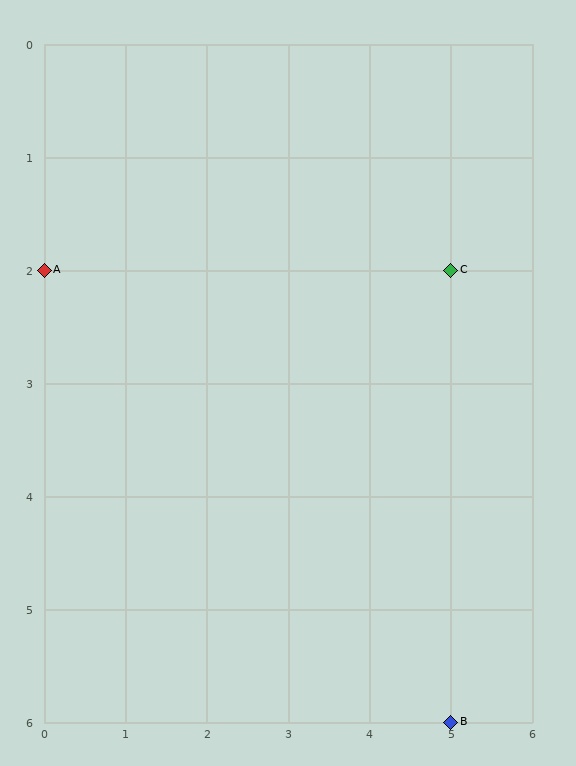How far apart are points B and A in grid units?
Points B and A are 5 columns and 4 rows apart (about 6.4 grid units diagonally).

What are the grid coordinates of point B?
Point B is at grid coordinates (5, 6).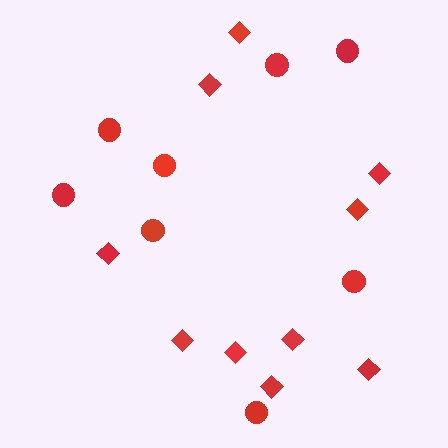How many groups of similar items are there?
There are 2 groups: one group of circles (8) and one group of diamonds (10).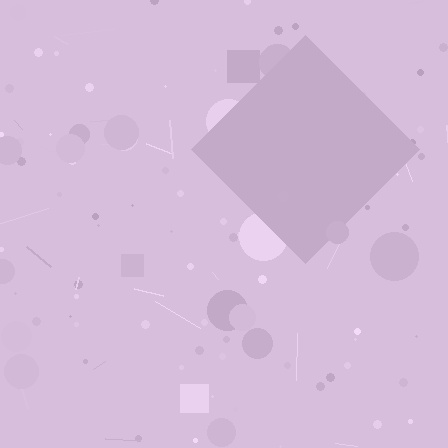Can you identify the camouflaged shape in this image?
The camouflaged shape is a diamond.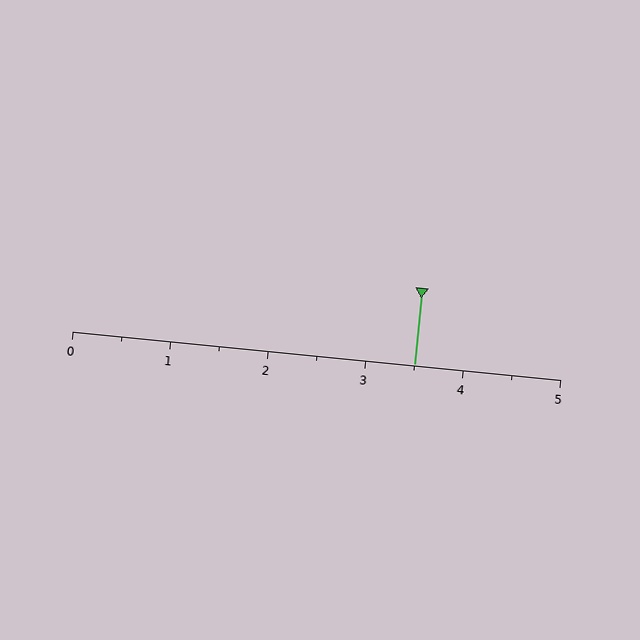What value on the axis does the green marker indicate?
The marker indicates approximately 3.5.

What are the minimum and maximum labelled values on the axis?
The axis runs from 0 to 5.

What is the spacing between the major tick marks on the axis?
The major ticks are spaced 1 apart.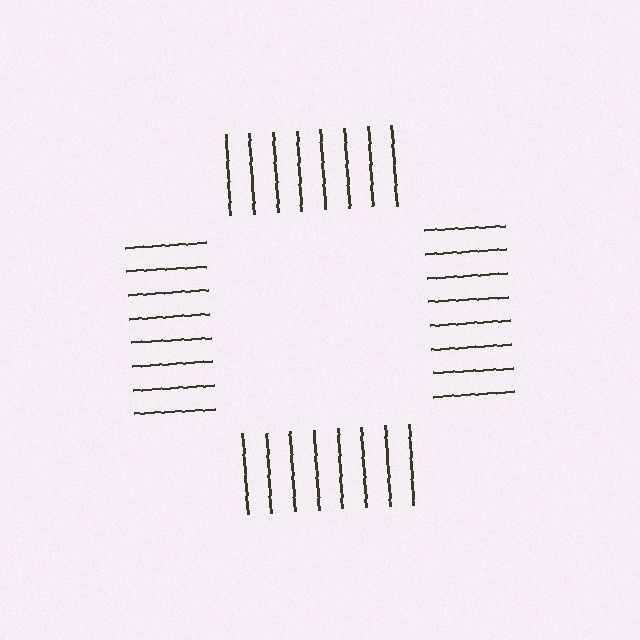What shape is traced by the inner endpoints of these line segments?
An illusory square — the line segments terminate on its edges but no continuous stroke is drawn.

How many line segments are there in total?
32 — 8 along each of the 4 edges.